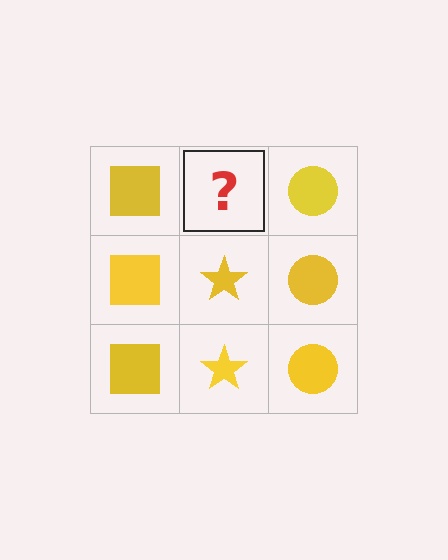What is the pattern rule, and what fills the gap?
The rule is that each column has a consistent shape. The gap should be filled with a yellow star.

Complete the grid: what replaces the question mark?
The question mark should be replaced with a yellow star.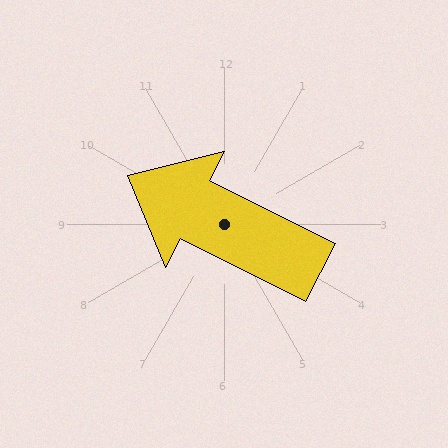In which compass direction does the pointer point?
Northwest.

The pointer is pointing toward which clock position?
Roughly 10 o'clock.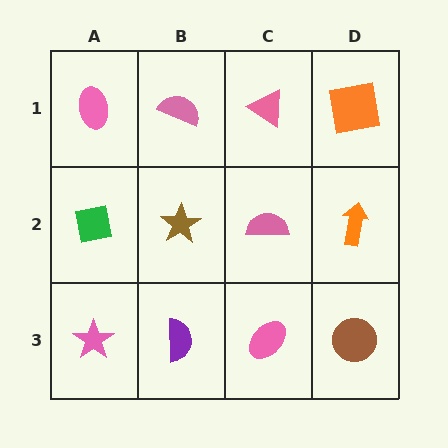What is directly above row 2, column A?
A pink ellipse.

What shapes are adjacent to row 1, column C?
A pink semicircle (row 2, column C), a pink semicircle (row 1, column B), an orange square (row 1, column D).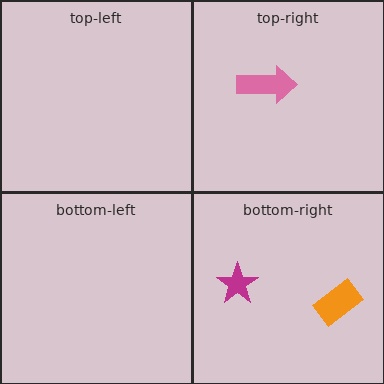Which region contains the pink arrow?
The top-right region.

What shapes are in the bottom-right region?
The orange rectangle, the magenta star.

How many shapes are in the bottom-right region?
2.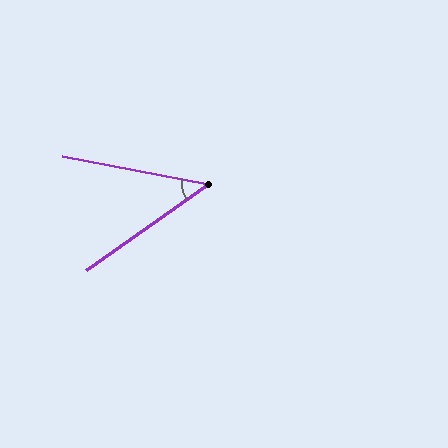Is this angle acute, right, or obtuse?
It is acute.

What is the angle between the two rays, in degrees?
Approximately 46 degrees.